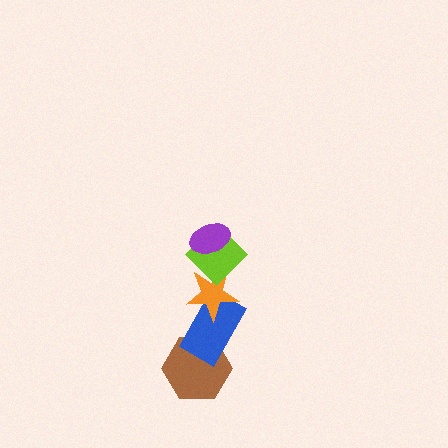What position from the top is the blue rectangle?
The blue rectangle is 4th from the top.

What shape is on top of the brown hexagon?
The blue rectangle is on top of the brown hexagon.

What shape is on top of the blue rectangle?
The orange star is on top of the blue rectangle.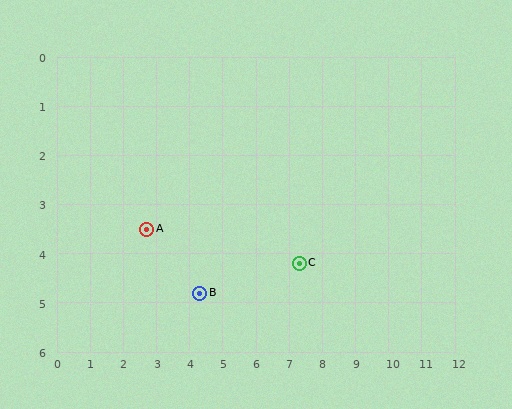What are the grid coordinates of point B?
Point B is at approximately (4.3, 4.8).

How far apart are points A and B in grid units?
Points A and B are about 2.1 grid units apart.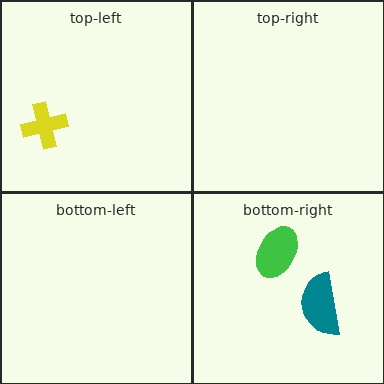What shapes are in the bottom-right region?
The teal semicircle, the green ellipse.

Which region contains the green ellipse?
The bottom-right region.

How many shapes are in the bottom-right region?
2.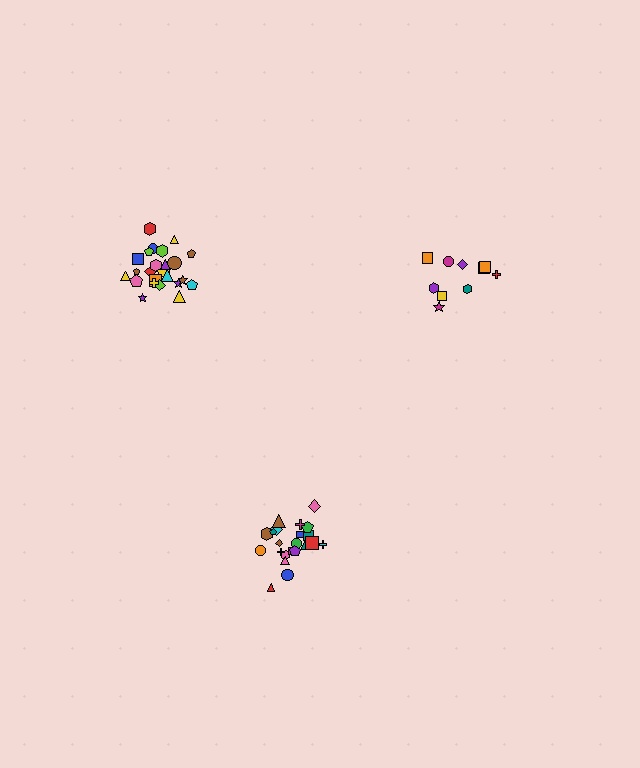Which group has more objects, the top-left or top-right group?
The top-left group.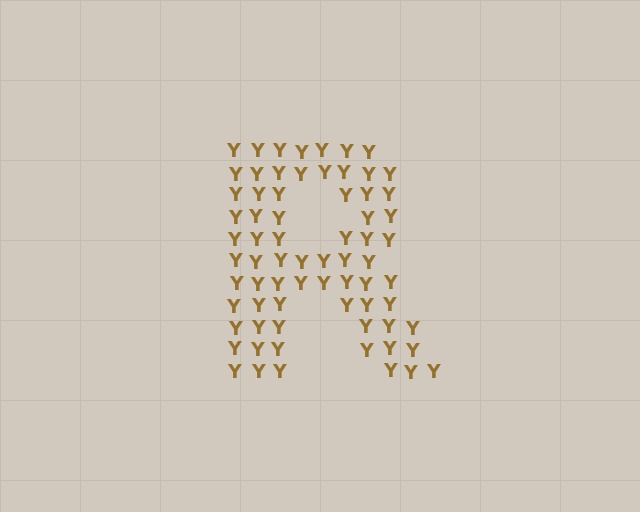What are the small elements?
The small elements are letter Y's.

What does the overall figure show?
The overall figure shows the letter R.